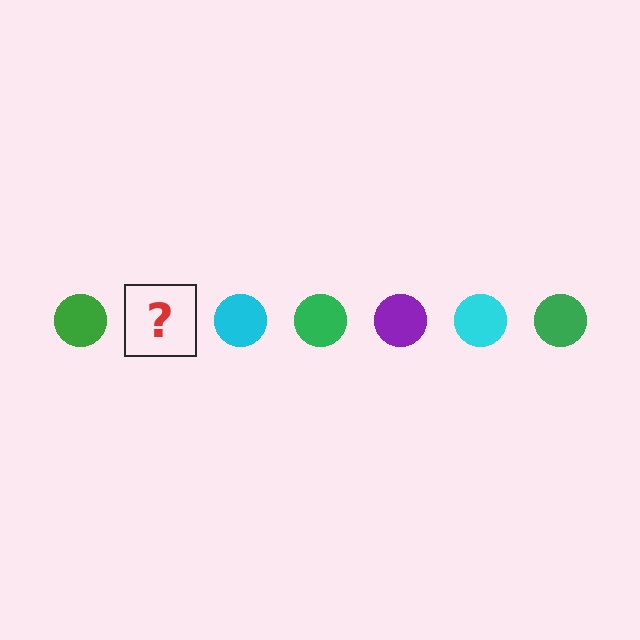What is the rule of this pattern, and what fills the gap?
The rule is that the pattern cycles through green, purple, cyan circles. The gap should be filled with a purple circle.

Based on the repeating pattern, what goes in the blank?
The blank should be a purple circle.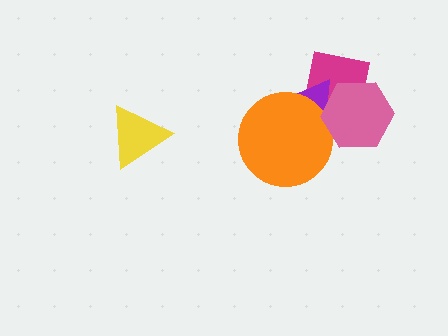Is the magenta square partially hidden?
Yes, it is partially covered by another shape.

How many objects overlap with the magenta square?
3 objects overlap with the magenta square.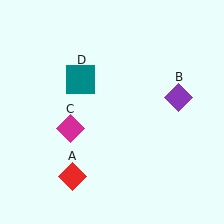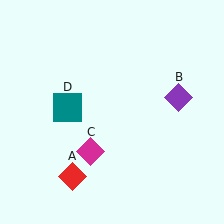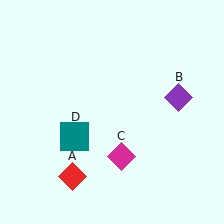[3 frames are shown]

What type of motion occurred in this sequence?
The magenta diamond (object C), teal square (object D) rotated counterclockwise around the center of the scene.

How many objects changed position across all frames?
2 objects changed position: magenta diamond (object C), teal square (object D).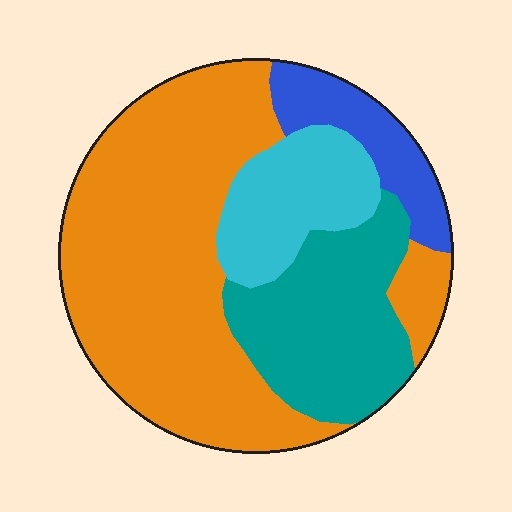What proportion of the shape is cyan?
Cyan takes up about one eighth (1/8) of the shape.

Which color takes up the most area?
Orange, at roughly 55%.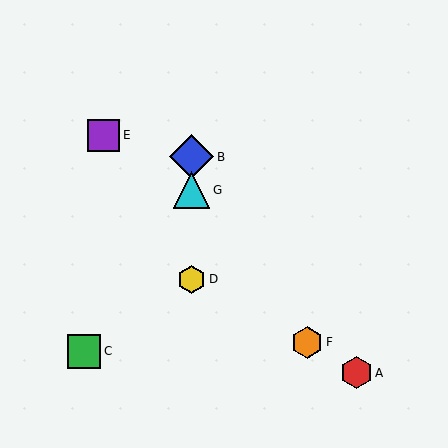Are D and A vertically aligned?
No, D is at x≈192 and A is at x≈356.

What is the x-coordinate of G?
Object G is at x≈192.